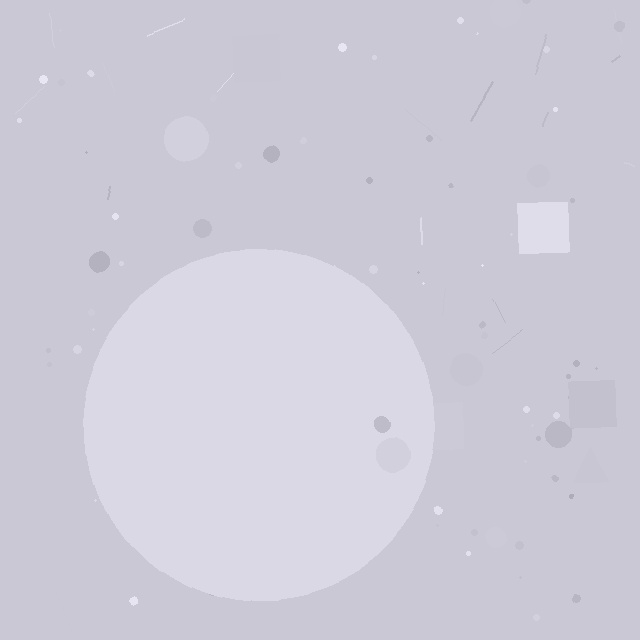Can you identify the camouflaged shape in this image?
The camouflaged shape is a circle.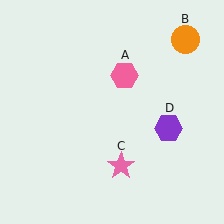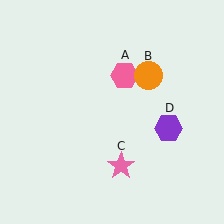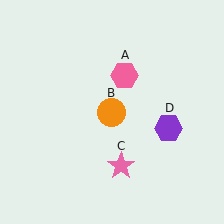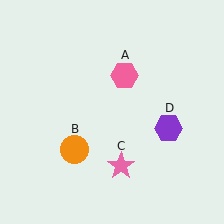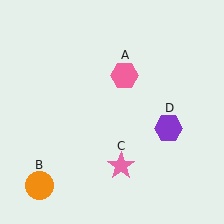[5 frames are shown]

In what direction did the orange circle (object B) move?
The orange circle (object B) moved down and to the left.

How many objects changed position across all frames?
1 object changed position: orange circle (object B).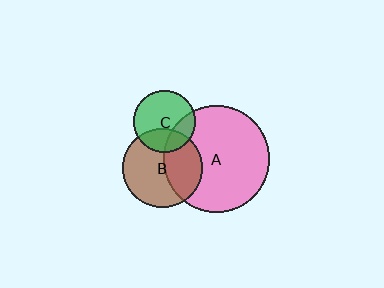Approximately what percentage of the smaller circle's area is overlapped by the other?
Approximately 30%.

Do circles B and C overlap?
Yes.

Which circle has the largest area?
Circle A (pink).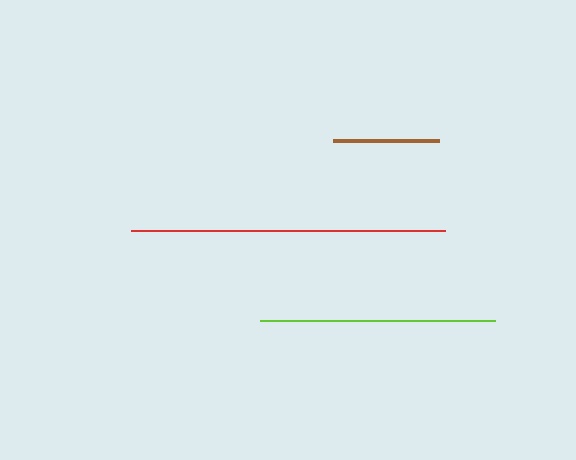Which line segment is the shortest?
The brown line is the shortest at approximately 106 pixels.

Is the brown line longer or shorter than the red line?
The red line is longer than the brown line.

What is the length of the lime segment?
The lime segment is approximately 235 pixels long.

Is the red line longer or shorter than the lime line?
The red line is longer than the lime line.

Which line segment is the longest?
The red line is the longest at approximately 314 pixels.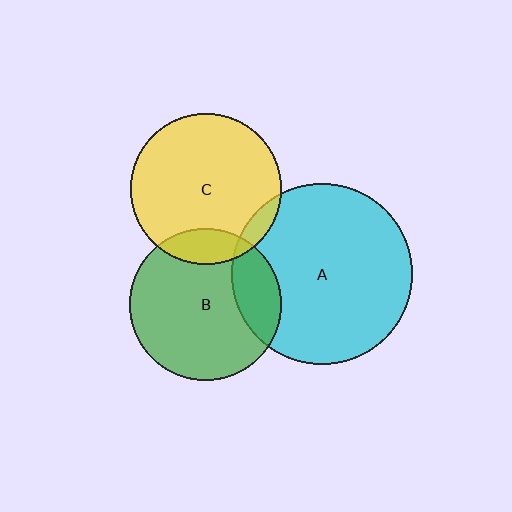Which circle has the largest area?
Circle A (cyan).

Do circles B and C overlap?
Yes.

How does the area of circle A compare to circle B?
Approximately 1.4 times.